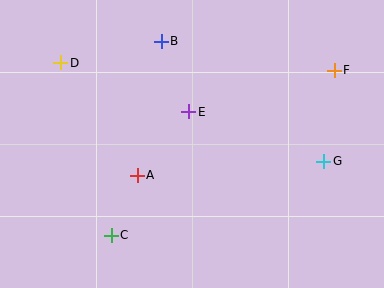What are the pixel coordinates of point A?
Point A is at (137, 175).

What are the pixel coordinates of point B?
Point B is at (161, 41).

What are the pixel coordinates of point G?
Point G is at (324, 161).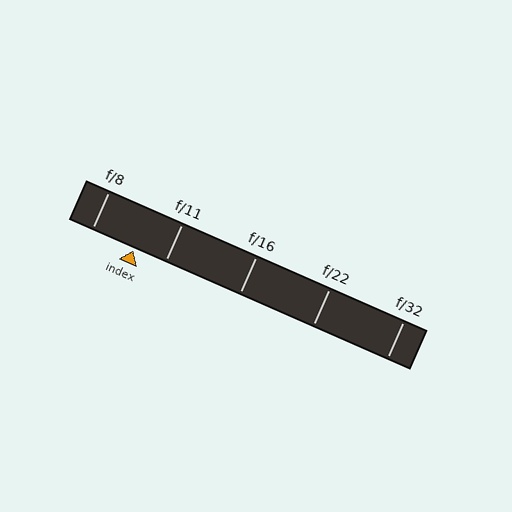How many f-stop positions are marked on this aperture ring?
There are 5 f-stop positions marked.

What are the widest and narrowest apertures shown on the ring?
The widest aperture shown is f/8 and the narrowest is f/32.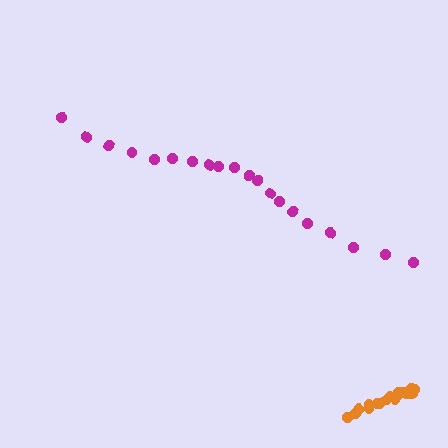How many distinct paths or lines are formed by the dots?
There are 2 distinct paths.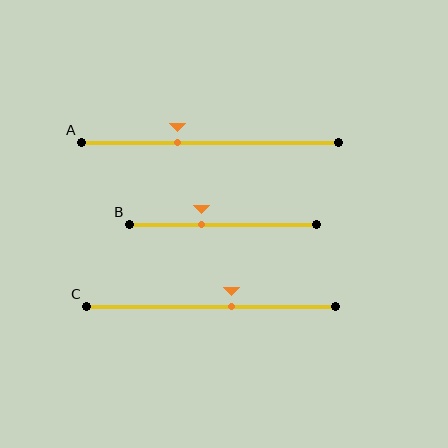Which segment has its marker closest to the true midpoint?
Segment C has its marker closest to the true midpoint.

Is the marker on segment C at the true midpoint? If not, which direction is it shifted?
No, the marker on segment C is shifted to the right by about 8% of the segment length.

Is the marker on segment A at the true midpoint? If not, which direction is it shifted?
No, the marker on segment A is shifted to the left by about 13% of the segment length.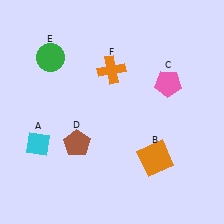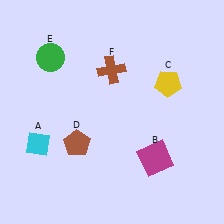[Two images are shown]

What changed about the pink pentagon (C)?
In Image 1, C is pink. In Image 2, it changed to yellow.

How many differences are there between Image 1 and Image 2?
There are 3 differences between the two images.